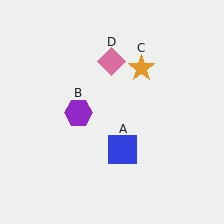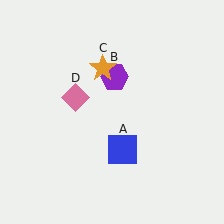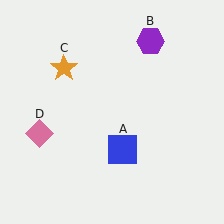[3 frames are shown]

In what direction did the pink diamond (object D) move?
The pink diamond (object D) moved down and to the left.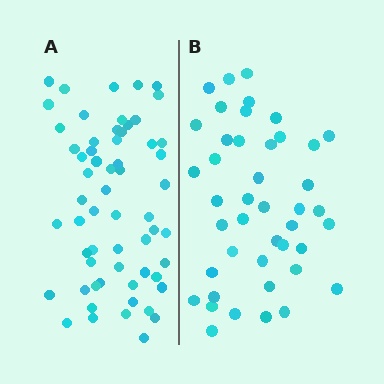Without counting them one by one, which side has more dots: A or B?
Region A (the left region) has more dots.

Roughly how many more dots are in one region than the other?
Region A has approximately 15 more dots than region B.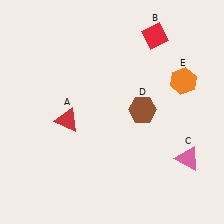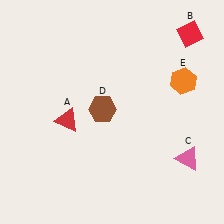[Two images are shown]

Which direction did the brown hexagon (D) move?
The brown hexagon (D) moved left.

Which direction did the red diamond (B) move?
The red diamond (B) moved right.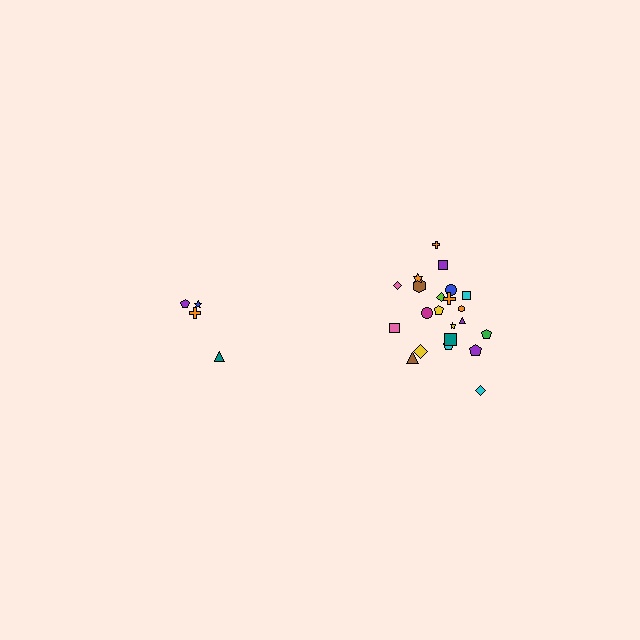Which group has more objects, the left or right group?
The right group.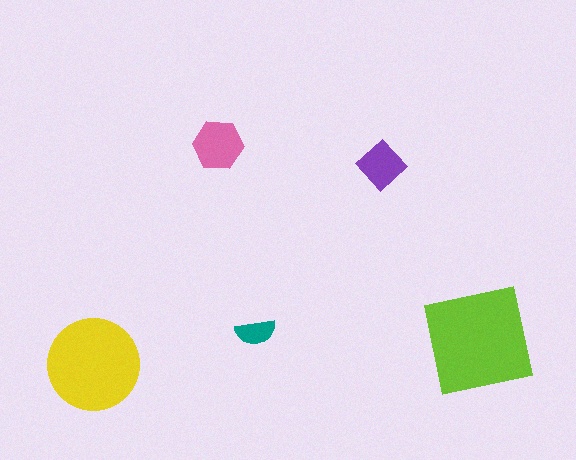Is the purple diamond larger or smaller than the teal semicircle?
Larger.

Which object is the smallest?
The teal semicircle.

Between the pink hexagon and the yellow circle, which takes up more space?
The yellow circle.